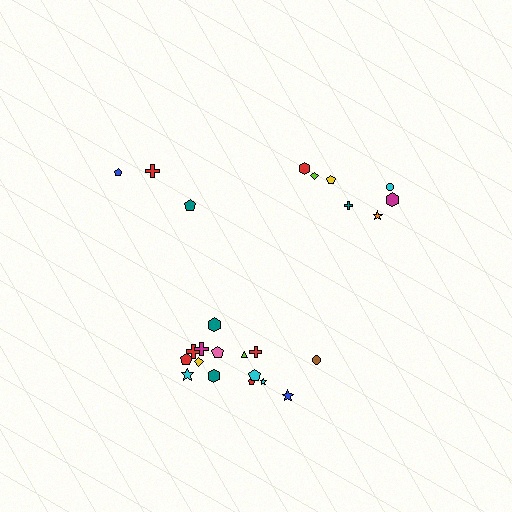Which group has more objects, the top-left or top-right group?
The top-right group.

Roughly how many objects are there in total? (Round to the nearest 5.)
Roughly 25 objects in total.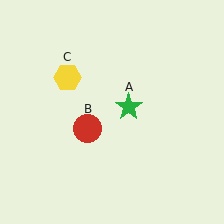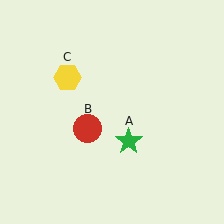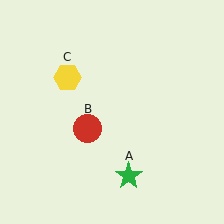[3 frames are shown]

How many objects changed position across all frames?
1 object changed position: green star (object A).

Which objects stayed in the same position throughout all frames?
Red circle (object B) and yellow hexagon (object C) remained stationary.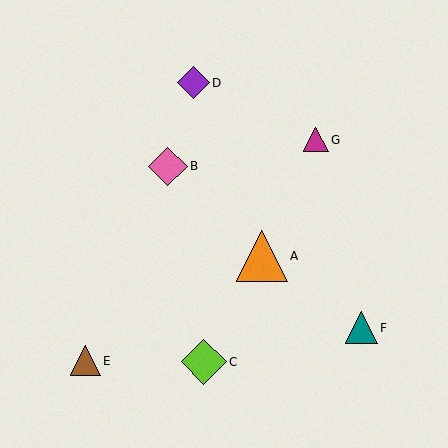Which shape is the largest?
The orange triangle (labeled A) is the largest.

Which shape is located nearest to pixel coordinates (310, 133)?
The magenta triangle (labeled G) at (316, 140) is nearest to that location.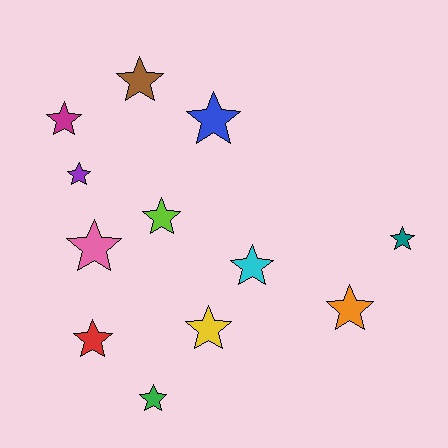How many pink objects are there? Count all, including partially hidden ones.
There is 1 pink object.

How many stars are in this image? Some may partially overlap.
There are 12 stars.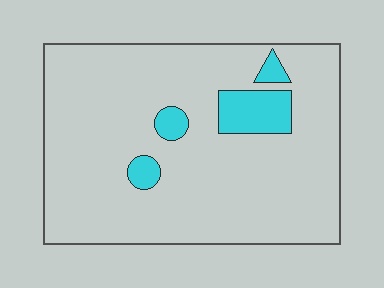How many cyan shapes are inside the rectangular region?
4.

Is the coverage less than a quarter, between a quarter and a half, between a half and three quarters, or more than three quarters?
Less than a quarter.